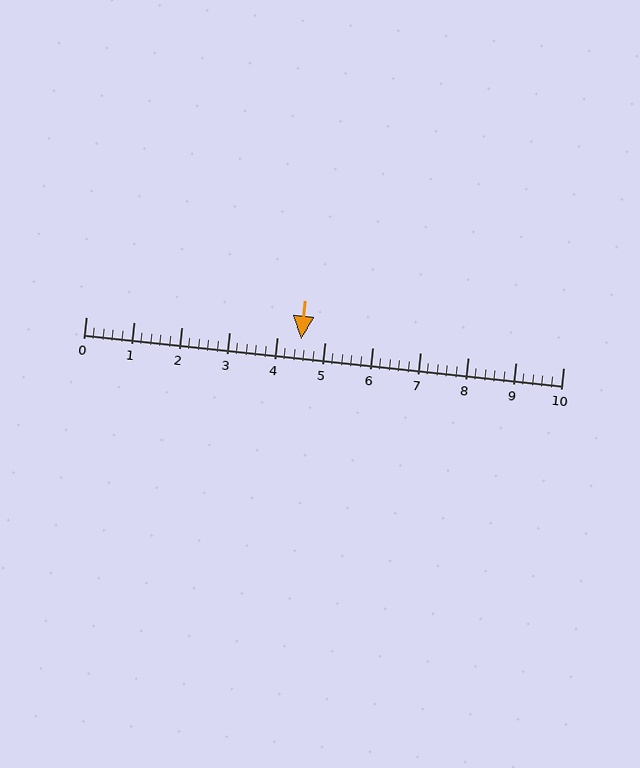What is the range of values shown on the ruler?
The ruler shows values from 0 to 10.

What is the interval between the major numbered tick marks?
The major tick marks are spaced 1 units apart.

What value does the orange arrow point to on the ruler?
The orange arrow points to approximately 4.5.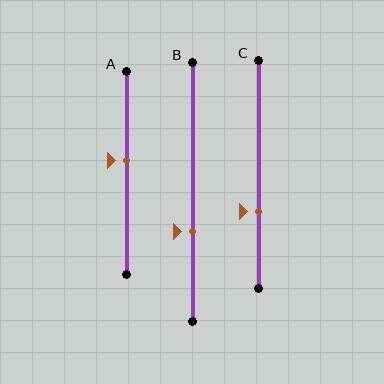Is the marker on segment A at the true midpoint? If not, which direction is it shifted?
No, the marker on segment A is shifted upward by about 6% of the segment length.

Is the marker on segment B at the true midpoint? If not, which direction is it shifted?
No, the marker on segment B is shifted downward by about 15% of the segment length.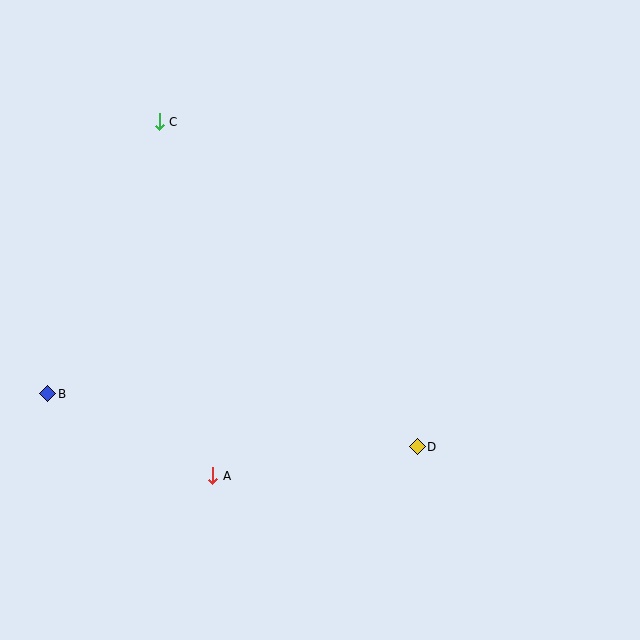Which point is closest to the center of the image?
Point D at (417, 447) is closest to the center.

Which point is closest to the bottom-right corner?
Point D is closest to the bottom-right corner.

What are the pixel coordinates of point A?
Point A is at (213, 476).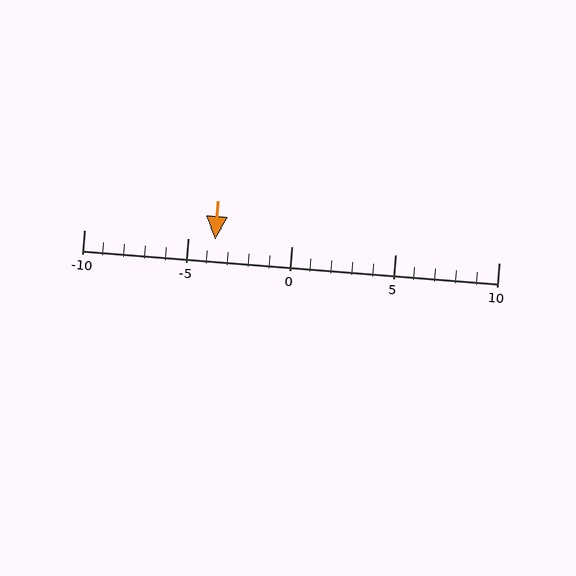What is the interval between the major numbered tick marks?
The major tick marks are spaced 5 units apart.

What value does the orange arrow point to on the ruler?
The orange arrow points to approximately -4.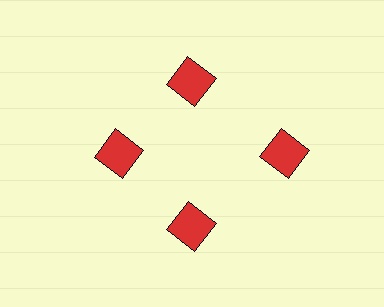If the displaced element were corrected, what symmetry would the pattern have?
It would have 4-fold rotational symmetry — the pattern would map onto itself every 90 degrees.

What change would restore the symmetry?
The symmetry would be restored by moving it inward, back onto the ring so that all 4 squares sit at equal angles and equal distance from the center.